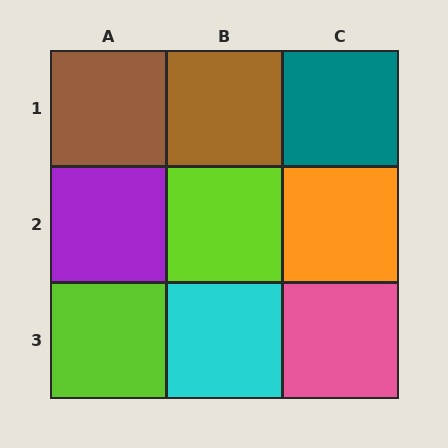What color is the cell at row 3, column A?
Lime.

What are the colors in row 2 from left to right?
Purple, lime, orange.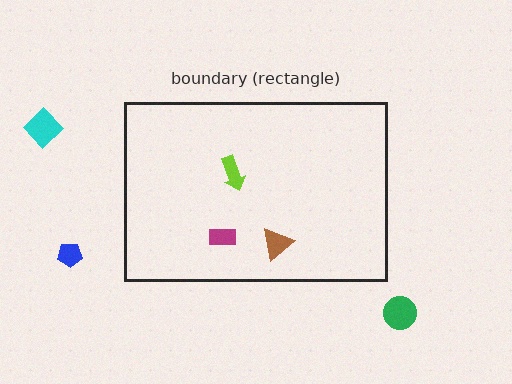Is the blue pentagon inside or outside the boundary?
Outside.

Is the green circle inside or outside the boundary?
Outside.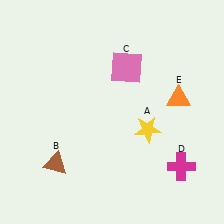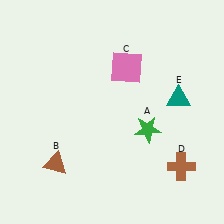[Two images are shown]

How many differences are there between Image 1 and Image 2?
There are 3 differences between the two images.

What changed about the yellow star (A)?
In Image 1, A is yellow. In Image 2, it changed to green.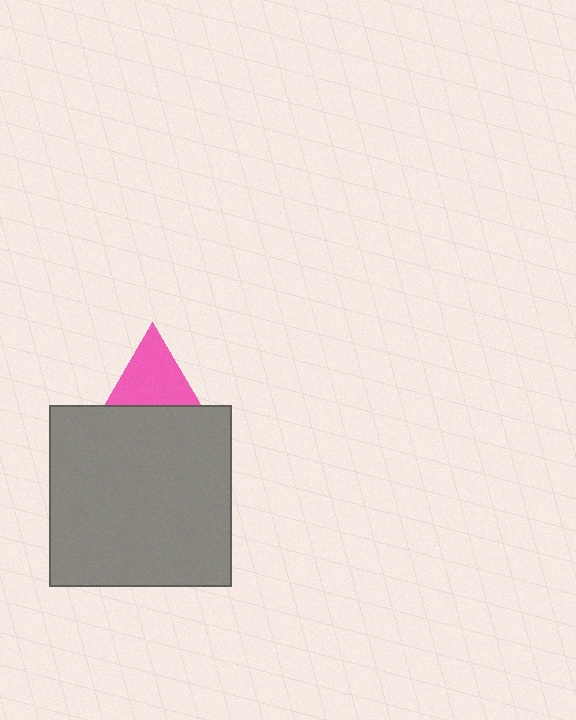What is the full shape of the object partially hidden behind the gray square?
The partially hidden object is a pink triangle.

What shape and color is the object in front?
The object in front is a gray square.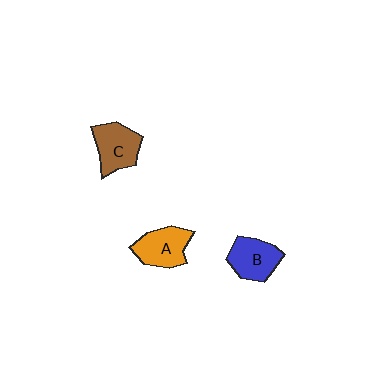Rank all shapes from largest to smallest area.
From largest to smallest: C (brown), A (orange), B (blue).